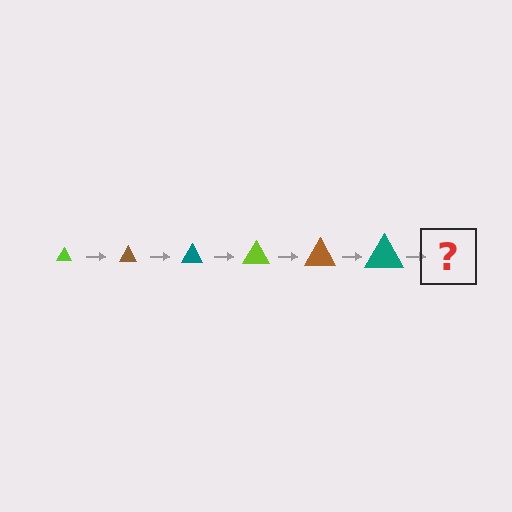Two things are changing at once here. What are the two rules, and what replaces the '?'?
The two rules are that the triangle grows larger each step and the color cycles through lime, brown, and teal. The '?' should be a lime triangle, larger than the previous one.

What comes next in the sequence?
The next element should be a lime triangle, larger than the previous one.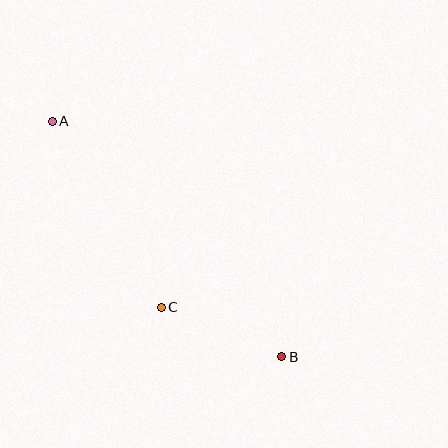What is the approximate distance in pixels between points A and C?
The distance between A and C is approximately 216 pixels.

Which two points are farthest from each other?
Points A and B are farthest from each other.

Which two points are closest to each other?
Points B and C are closest to each other.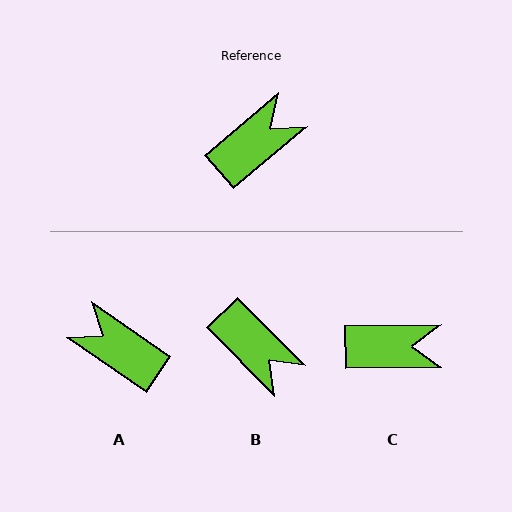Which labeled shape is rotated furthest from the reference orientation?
A, about 105 degrees away.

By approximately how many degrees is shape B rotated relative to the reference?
Approximately 85 degrees clockwise.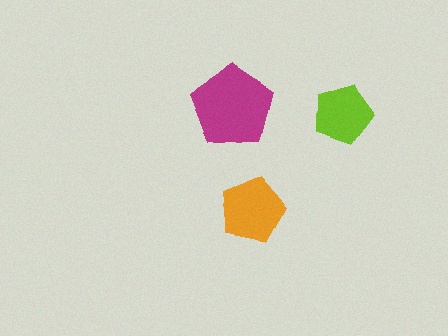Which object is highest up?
The magenta pentagon is topmost.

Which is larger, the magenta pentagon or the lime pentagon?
The magenta one.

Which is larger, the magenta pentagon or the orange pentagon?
The magenta one.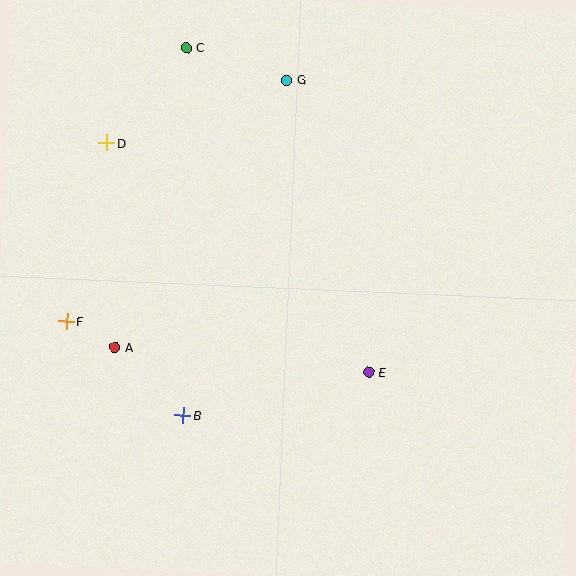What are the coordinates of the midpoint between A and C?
The midpoint between A and C is at (151, 198).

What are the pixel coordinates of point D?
Point D is at (107, 143).